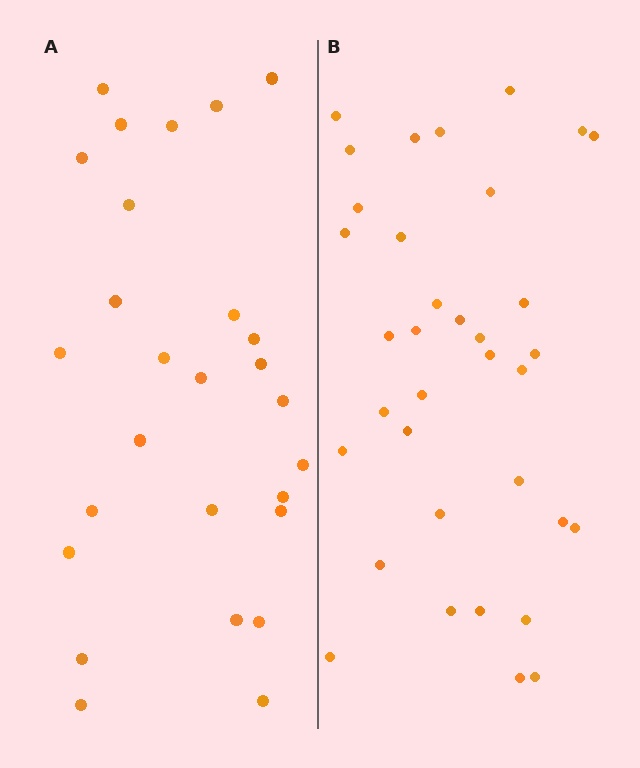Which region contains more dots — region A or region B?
Region B (the right region) has more dots.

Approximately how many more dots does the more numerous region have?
Region B has roughly 8 or so more dots than region A.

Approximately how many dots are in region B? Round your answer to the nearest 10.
About 40 dots. (The exact count is 35, which rounds to 40.)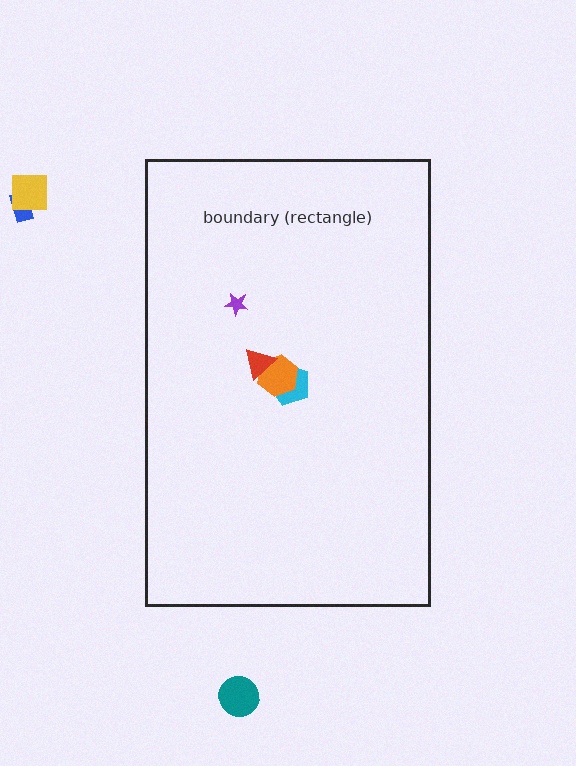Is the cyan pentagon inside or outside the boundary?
Inside.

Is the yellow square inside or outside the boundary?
Outside.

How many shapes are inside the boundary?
4 inside, 3 outside.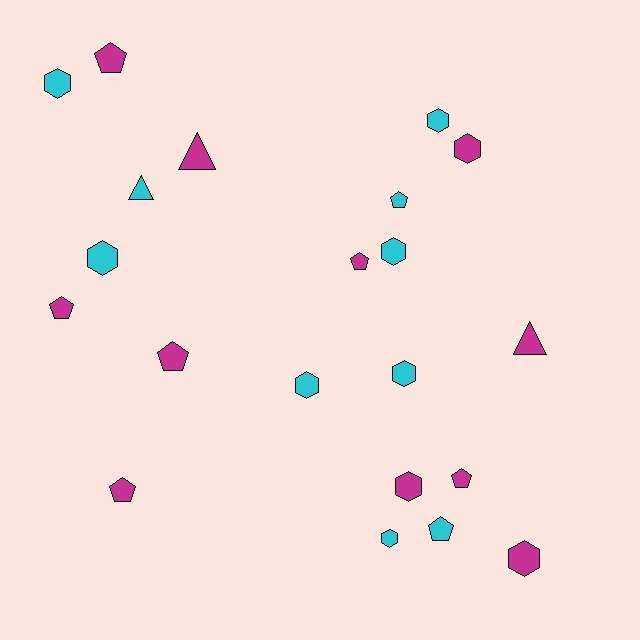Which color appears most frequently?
Magenta, with 11 objects.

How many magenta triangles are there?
There are 2 magenta triangles.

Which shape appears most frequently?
Hexagon, with 10 objects.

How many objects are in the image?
There are 21 objects.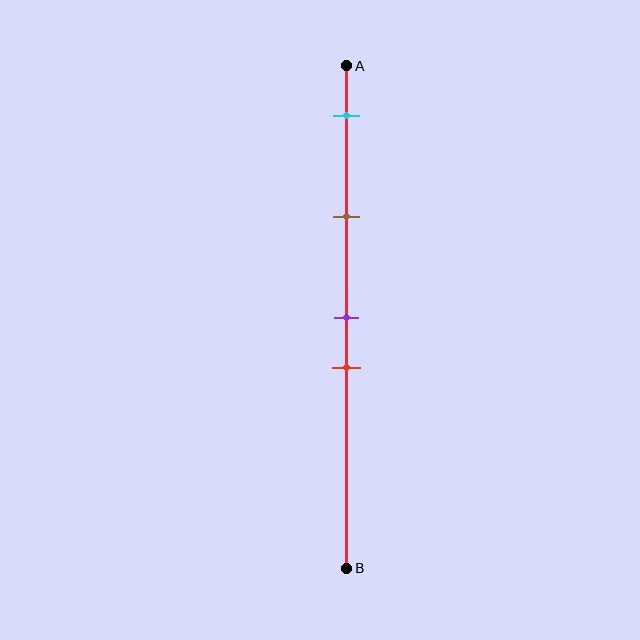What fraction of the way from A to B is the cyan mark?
The cyan mark is approximately 10% (0.1) of the way from A to B.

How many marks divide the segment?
There are 4 marks dividing the segment.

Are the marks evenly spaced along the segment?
No, the marks are not evenly spaced.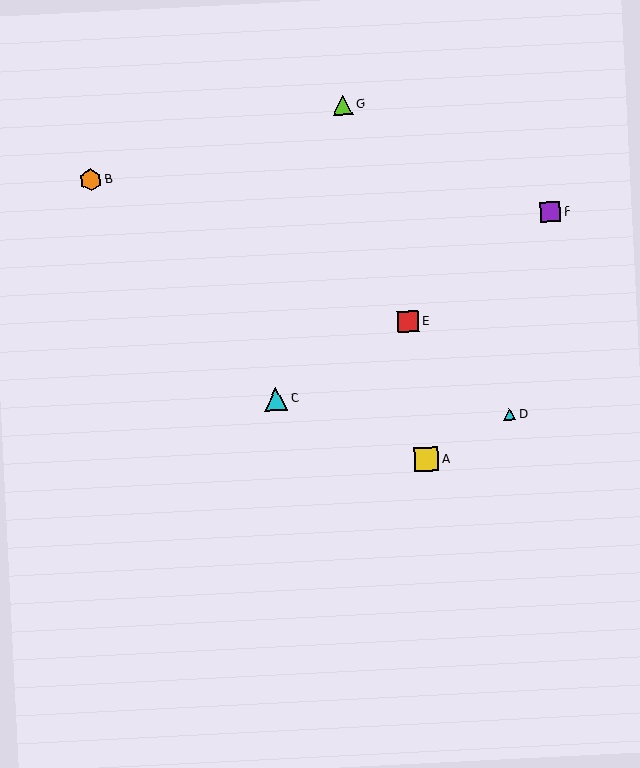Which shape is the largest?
The cyan triangle (labeled C) is the largest.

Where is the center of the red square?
The center of the red square is at (408, 322).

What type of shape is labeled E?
Shape E is a red square.